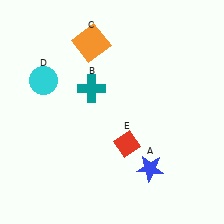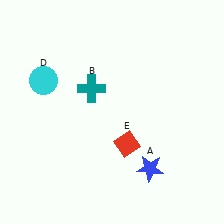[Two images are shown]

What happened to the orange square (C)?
The orange square (C) was removed in Image 2. It was in the top-left area of Image 1.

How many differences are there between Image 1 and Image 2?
There is 1 difference between the two images.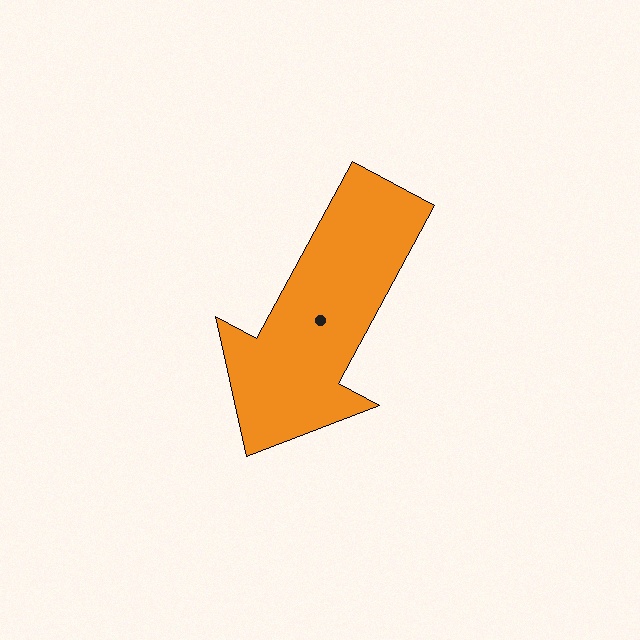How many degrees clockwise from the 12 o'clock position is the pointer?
Approximately 208 degrees.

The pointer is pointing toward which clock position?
Roughly 7 o'clock.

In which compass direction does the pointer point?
Southwest.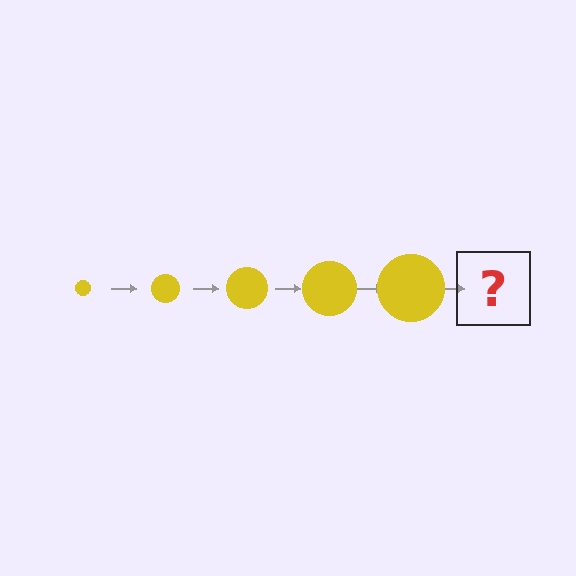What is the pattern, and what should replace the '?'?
The pattern is that the circle gets progressively larger each step. The '?' should be a yellow circle, larger than the previous one.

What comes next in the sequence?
The next element should be a yellow circle, larger than the previous one.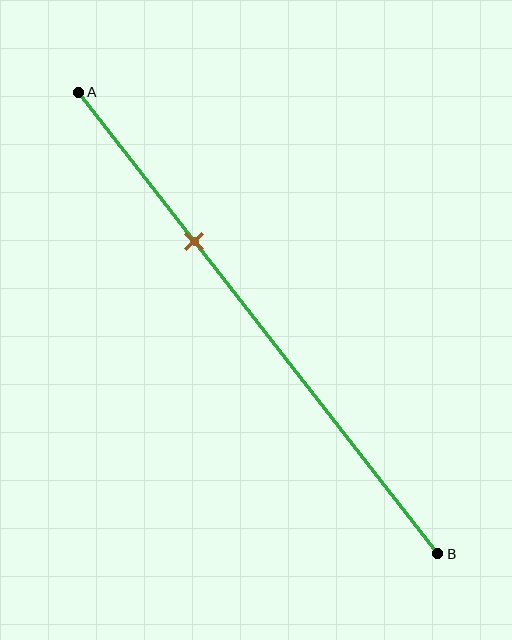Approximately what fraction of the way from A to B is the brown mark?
The brown mark is approximately 30% of the way from A to B.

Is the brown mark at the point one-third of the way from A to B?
Yes, the mark is approximately at the one-third point.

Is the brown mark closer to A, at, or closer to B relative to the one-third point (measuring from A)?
The brown mark is approximately at the one-third point of segment AB.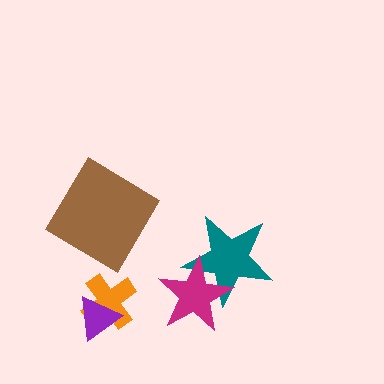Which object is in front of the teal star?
The magenta star is in front of the teal star.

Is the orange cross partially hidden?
Yes, it is partially covered by another shape.